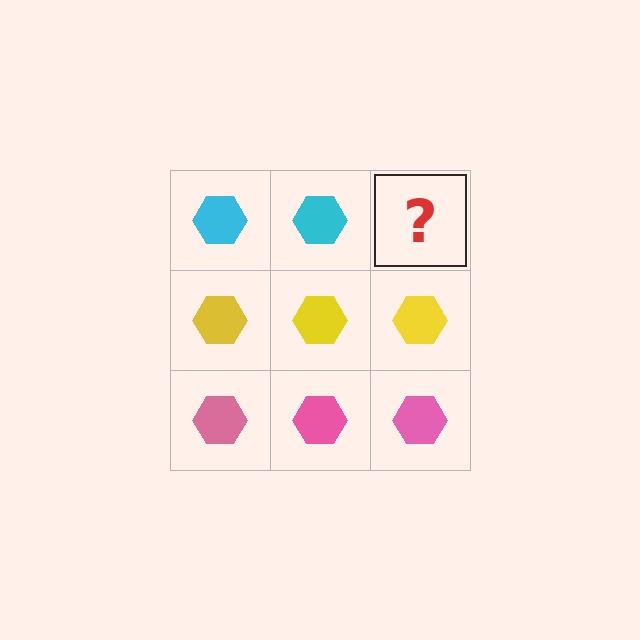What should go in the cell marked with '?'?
The missing cell should contain a cyan hexagon.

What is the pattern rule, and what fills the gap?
The rule is that each row has a consistent color. The gap should be filled with a cyan hexagon.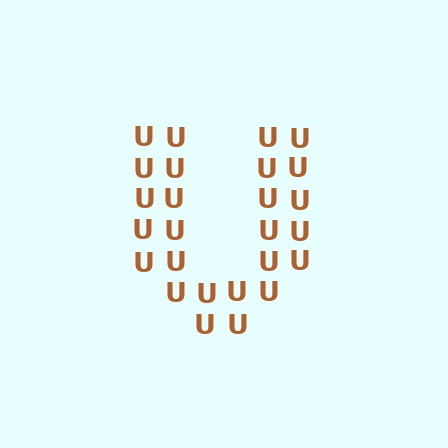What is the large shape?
The large shape is the letter U.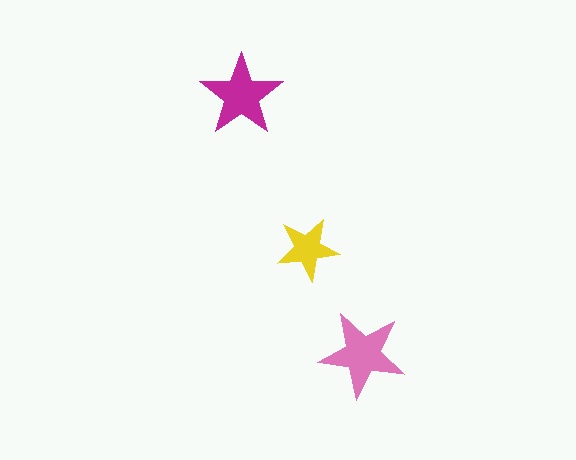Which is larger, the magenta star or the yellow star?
The magenta one.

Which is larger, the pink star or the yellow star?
The pink one.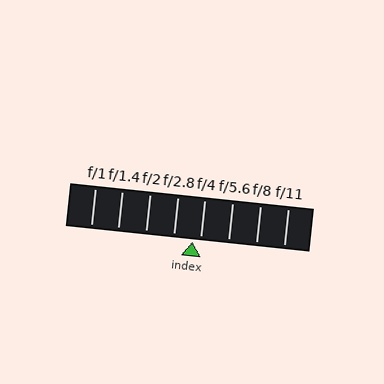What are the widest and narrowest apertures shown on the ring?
The widest aperture shown is f/1 and the narrowest is f/11.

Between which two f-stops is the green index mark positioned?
The index mark is between f/2.8 and f/4.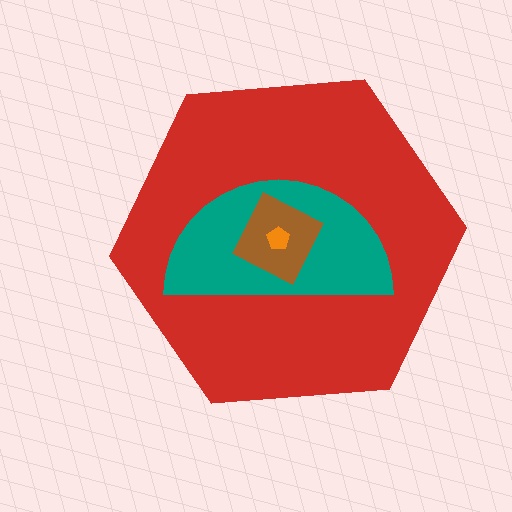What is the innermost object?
The orange pentagon.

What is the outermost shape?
The red hexagon.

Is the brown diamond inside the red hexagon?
Yes.